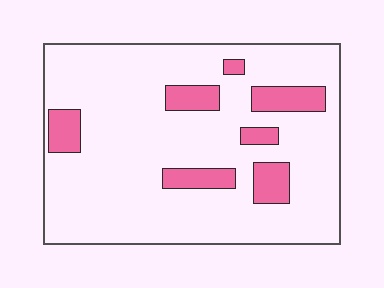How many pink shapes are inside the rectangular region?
7.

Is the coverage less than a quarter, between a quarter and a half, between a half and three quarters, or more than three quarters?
Less than a quarter.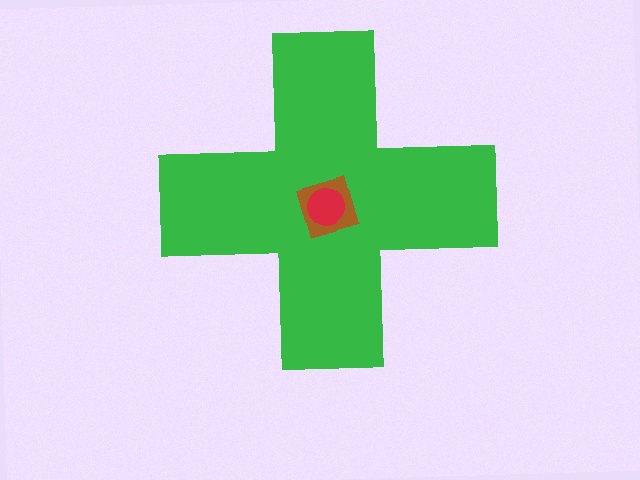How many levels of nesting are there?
3.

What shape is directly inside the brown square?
The red circle.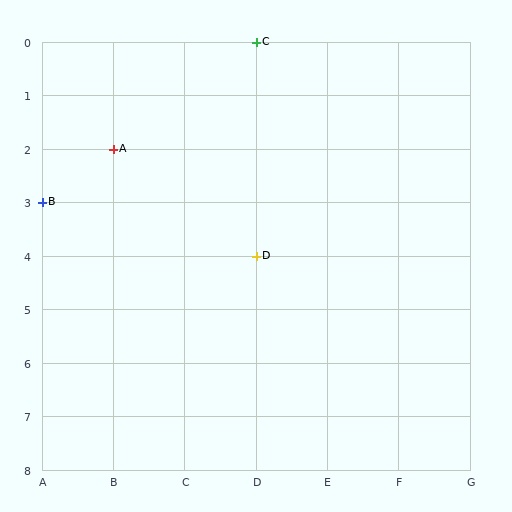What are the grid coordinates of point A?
Point A is at grid coordinates (B, 2).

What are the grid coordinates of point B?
Point B is at grid coordinates (A, 3).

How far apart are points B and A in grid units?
Points B and A are 1 column and 1 row apart (about 1.4 grid units diagonally).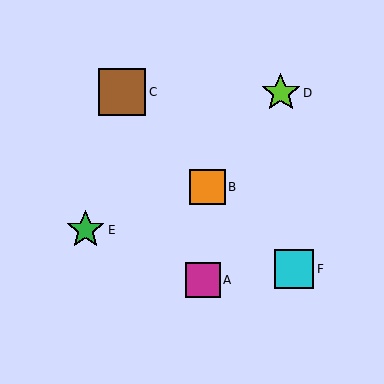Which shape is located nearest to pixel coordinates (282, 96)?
The lime star (labeled D) at (281, 93) is nearest to that location.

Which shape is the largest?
The brown square (labeled C) is the largest.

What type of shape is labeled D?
Shape D is a lime star.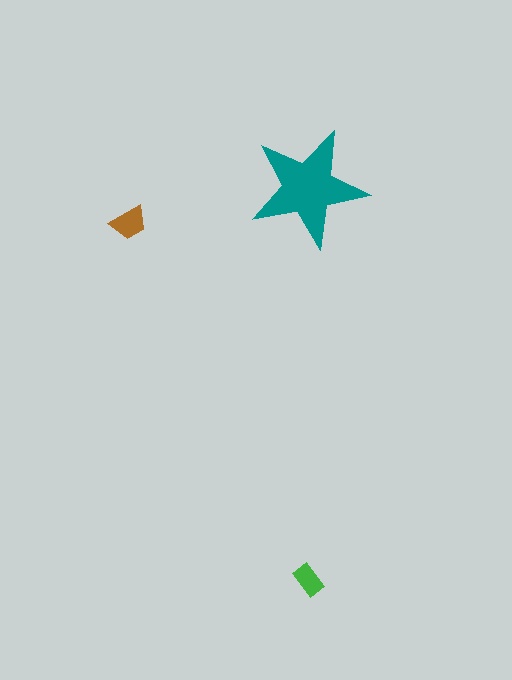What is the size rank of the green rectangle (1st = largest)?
3rd.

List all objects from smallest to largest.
The green rectangle, the brown trapezoid, the teal star.